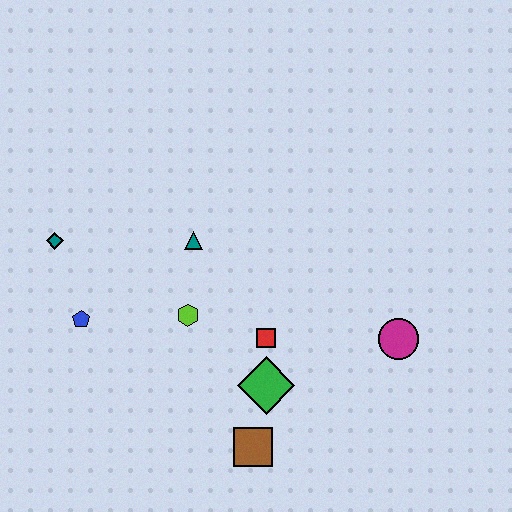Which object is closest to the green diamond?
The red square is closest to the green diamond.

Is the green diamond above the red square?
No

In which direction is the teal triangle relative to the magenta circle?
The teal triangle is to the left of the magenta circle.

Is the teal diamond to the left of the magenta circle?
Yes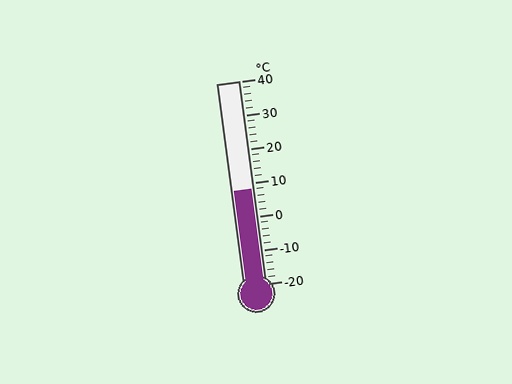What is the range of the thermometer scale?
The thermometer scale ranges from -20°C to 40°C.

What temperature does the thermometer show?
The thermometer shows approximately 8°C.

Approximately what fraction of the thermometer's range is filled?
The thermometer is filled to approximately 45% of its range.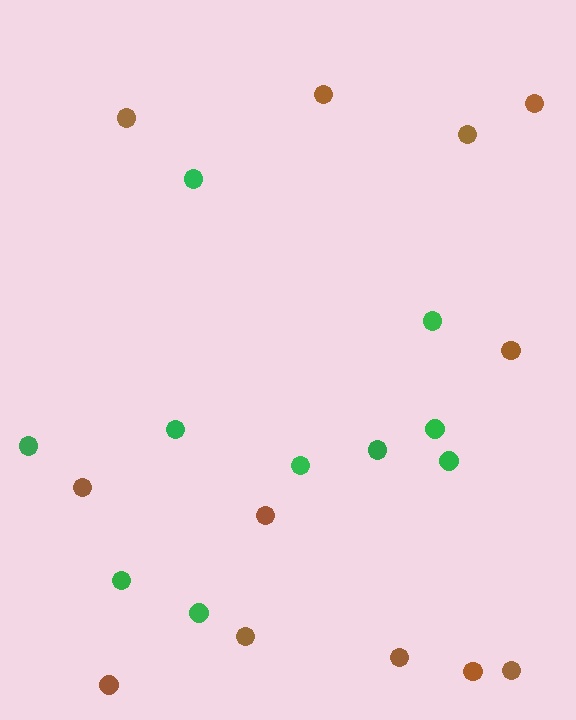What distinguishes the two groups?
There are 2 groups: one group of brown circles (12) and one group of green circles (10).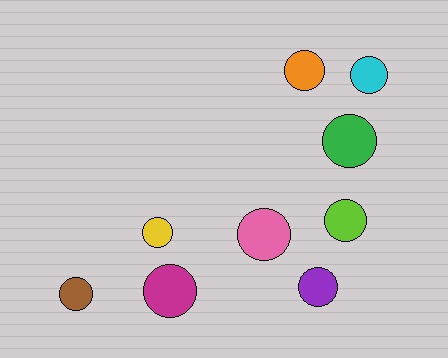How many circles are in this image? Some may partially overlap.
There are 9 circles.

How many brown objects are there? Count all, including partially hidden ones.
There is 1 brown object.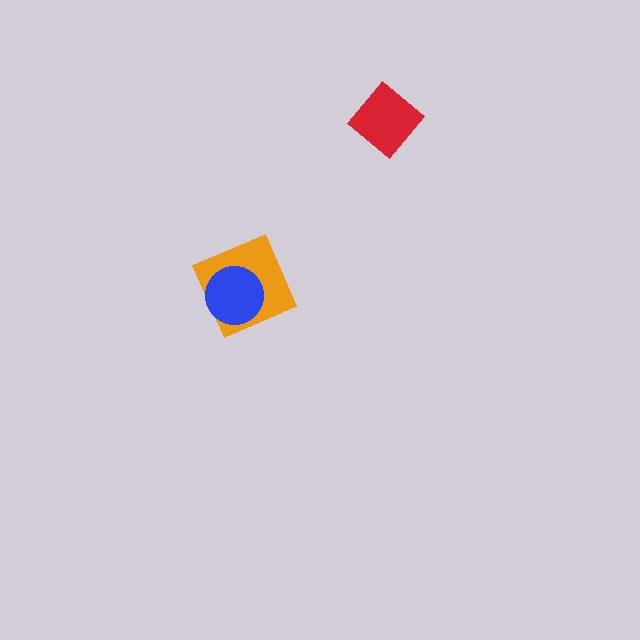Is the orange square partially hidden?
Yes, it is partially covered by another shape.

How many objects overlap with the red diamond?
0 objects overlap with the red diamond.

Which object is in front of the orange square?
The blue circle is in front of the orange square.